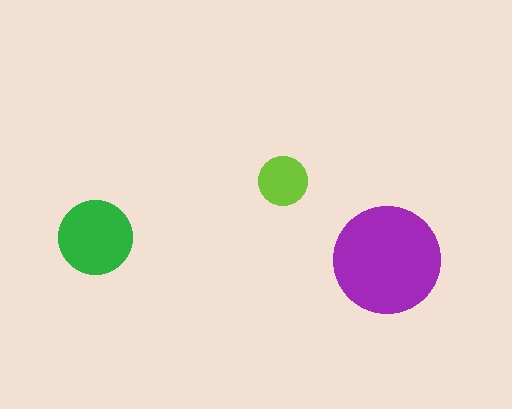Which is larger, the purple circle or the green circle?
The purple one.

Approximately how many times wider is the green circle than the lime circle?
About 1.5 times wider.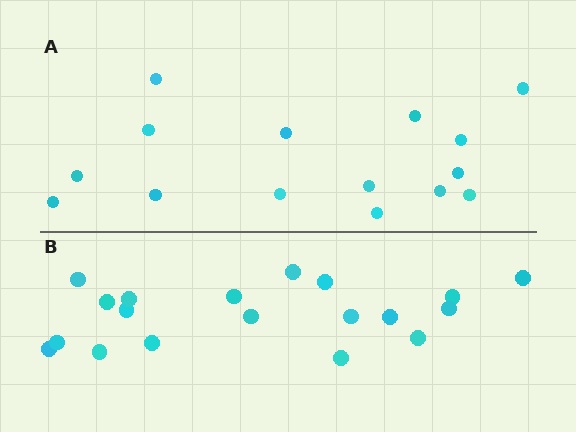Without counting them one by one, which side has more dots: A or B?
Region B (the bottom region) has more dots.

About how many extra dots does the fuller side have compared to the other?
Region B has about 4 more dots than region A.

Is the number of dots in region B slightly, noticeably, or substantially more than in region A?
Region B has noticeably more, but not dramatically so. The ratio is roughly 1.3 to 1.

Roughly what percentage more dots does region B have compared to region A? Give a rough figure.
About 25% more.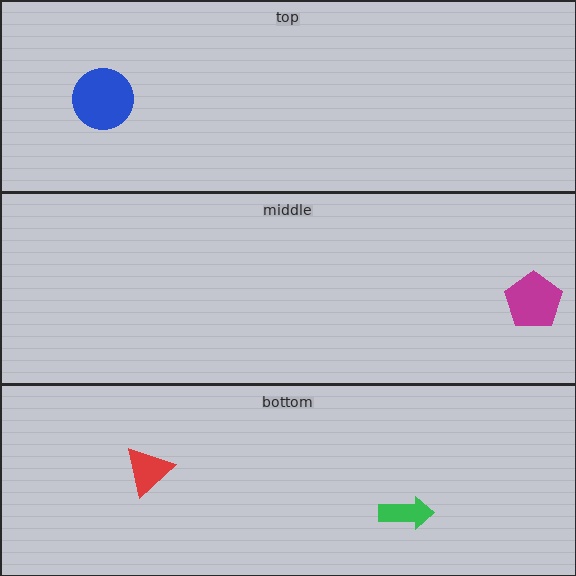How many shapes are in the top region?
1.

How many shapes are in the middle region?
1.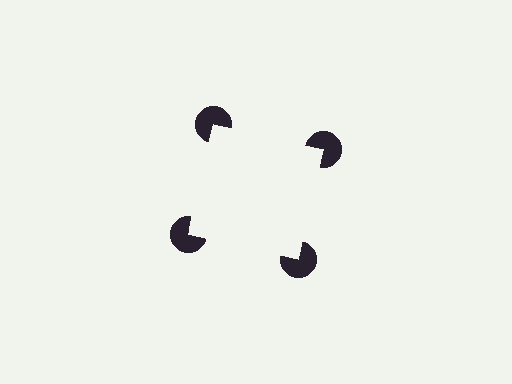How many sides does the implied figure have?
4 sides.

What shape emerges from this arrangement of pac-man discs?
An illusory square — its edges are inferred from the aligned wedge cuts in the pac-man discs, not physically drawn.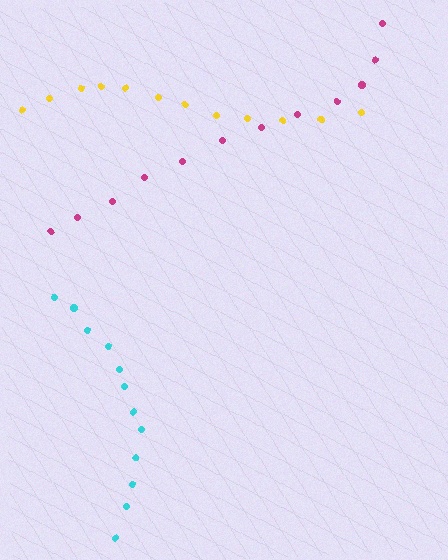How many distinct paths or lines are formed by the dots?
There are 3 distinct paths.